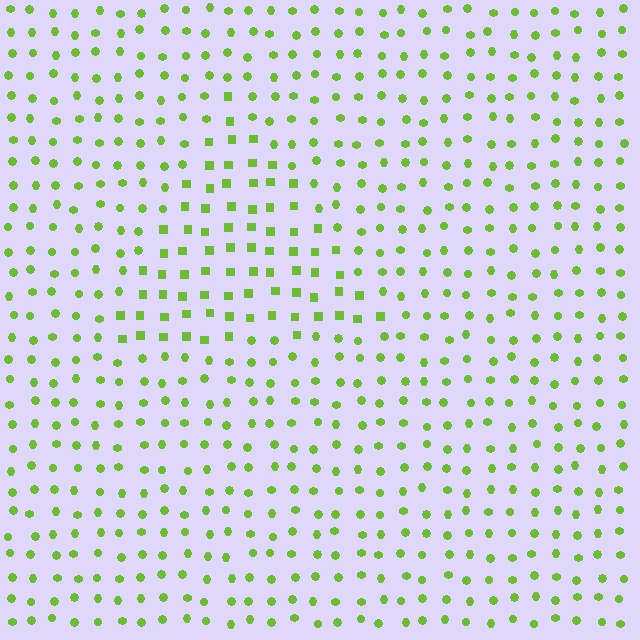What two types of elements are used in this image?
The image uses squares inside the triangle region and circles outside it.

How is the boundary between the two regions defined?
The boundary is defined by a change in element shape: squares inside vs. circles outside. All elements share the same color and spacing.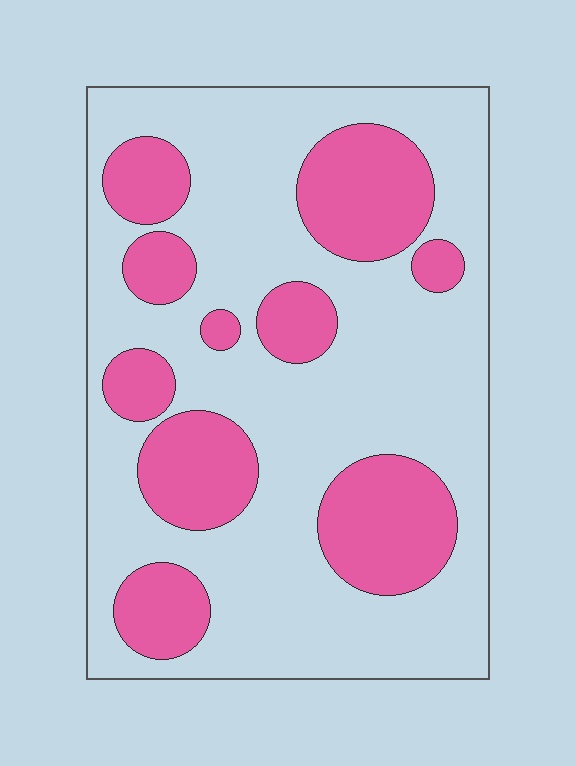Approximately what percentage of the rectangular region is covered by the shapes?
Approximately 30%.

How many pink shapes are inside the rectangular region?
10.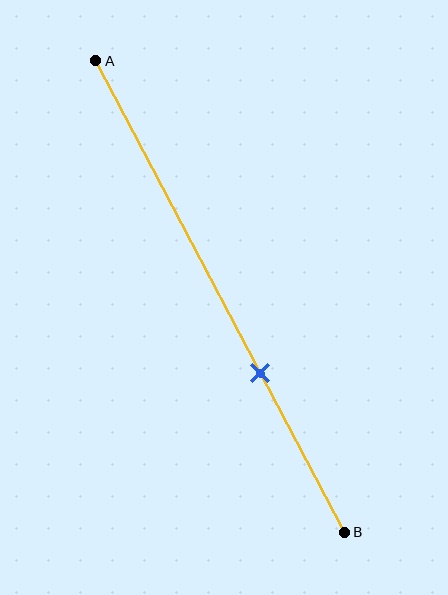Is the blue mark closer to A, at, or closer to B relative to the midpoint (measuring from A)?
The blue mark is closer to point B than the midpoint of segment AB.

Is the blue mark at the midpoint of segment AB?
No, the mark is at about 65% from A, not at the 50% midpoint.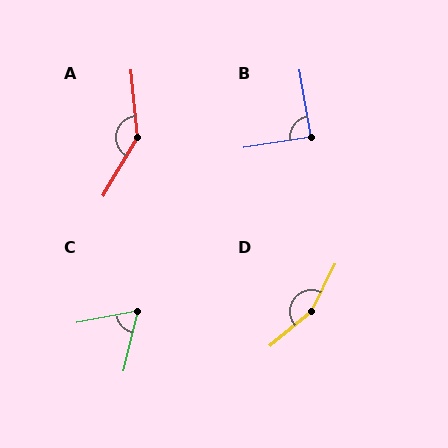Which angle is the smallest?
C, at approximately 65 degrees.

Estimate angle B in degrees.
Approximately 89 degrees.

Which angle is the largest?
D, at approximately 156 degrees.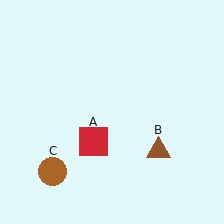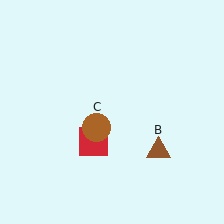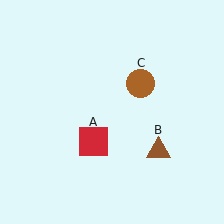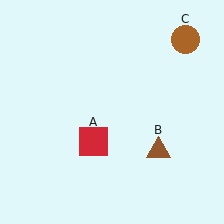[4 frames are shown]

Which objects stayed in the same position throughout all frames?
Red square (object A) and brown triangle (object B) remained stationary.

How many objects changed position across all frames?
1 object changed position: brown circle (object C).